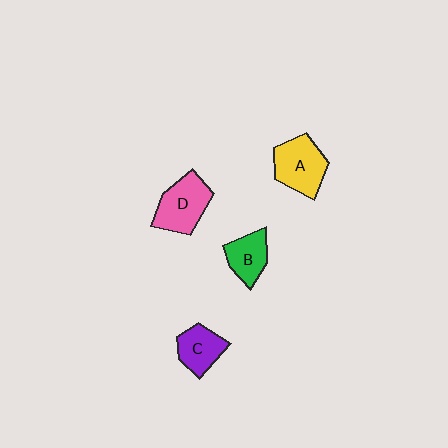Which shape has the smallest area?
Shape B (green).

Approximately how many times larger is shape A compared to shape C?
Approximately 1.4 times.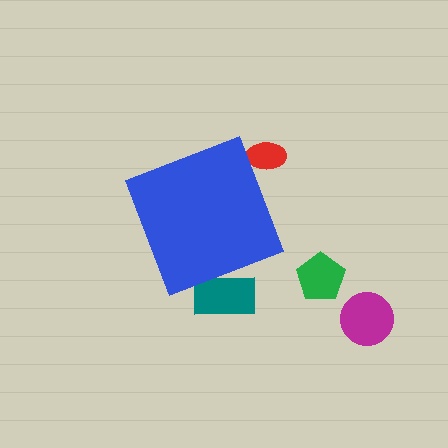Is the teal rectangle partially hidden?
Yes, the teal rectangle is partially hidden behind the blue diamond.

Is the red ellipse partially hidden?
Yes, the red ellipse is partially hidden behind the blue diamond.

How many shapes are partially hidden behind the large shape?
2 shapes are partially hidden.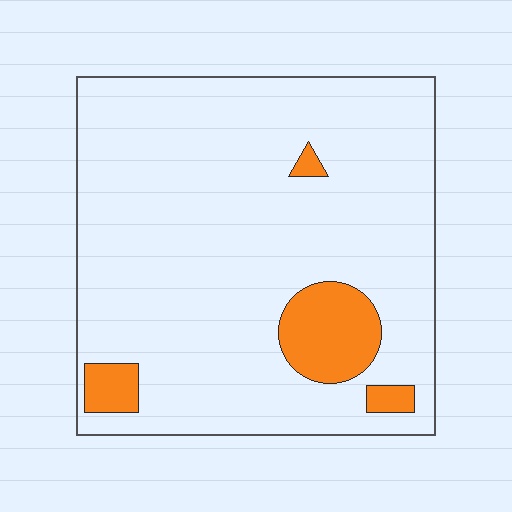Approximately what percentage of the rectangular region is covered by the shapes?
Approximately 10%.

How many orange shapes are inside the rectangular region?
4.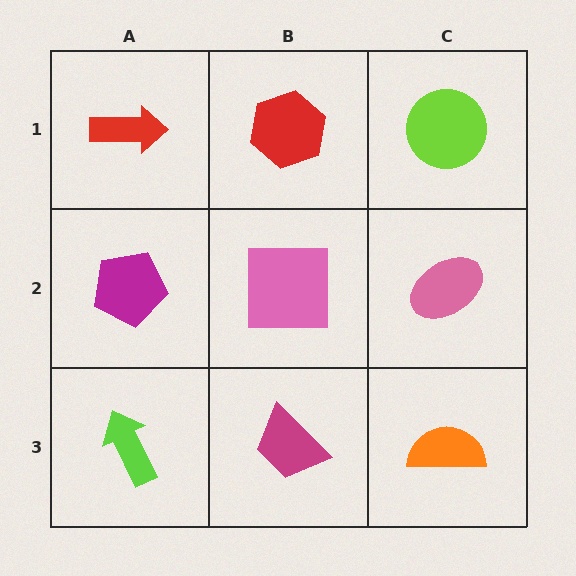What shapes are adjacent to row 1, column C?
A pink ellipse (row 2, column C), a red hexagon (row 1, column B).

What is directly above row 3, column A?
A magenta pentagon.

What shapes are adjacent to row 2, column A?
A red arrow (row 1, column A), a lime arrow (row 3, column A), a pink square (row 2, column B).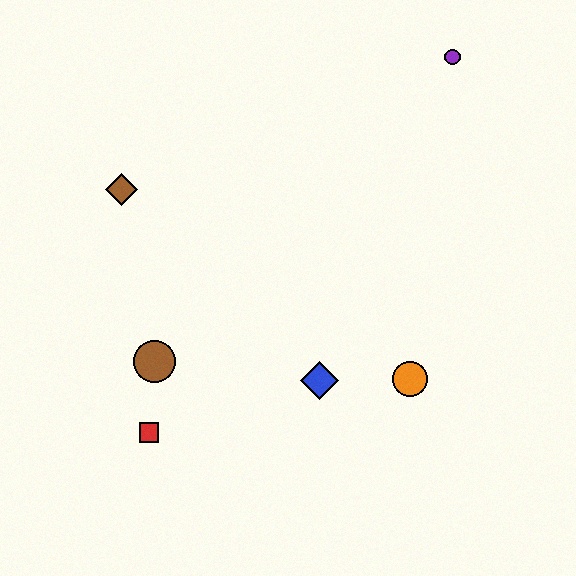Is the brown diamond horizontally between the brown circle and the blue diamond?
No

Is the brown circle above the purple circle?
No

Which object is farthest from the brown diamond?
The purple circle is farthest from the brown diamond.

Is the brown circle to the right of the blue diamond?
No